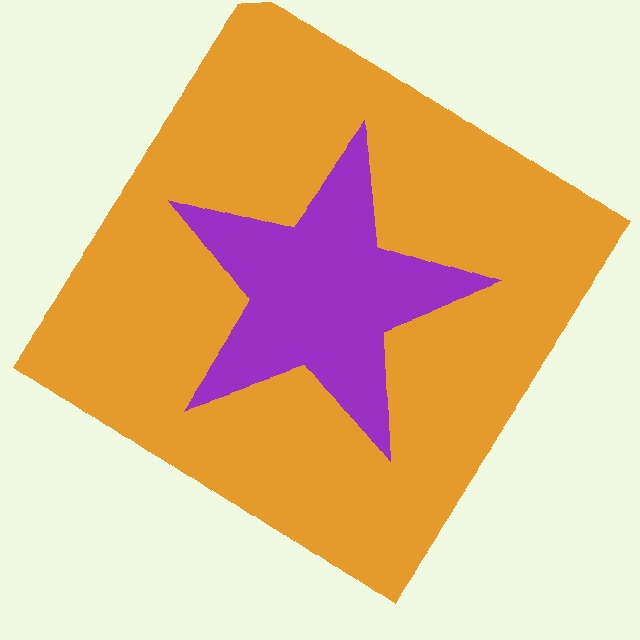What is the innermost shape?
The purple star.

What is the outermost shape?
The orange diamond.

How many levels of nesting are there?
2.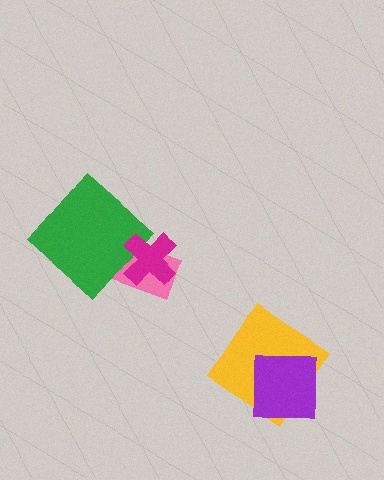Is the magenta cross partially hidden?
No, no other shape covers it.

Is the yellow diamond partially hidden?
Yes, it is partially covered by another shape.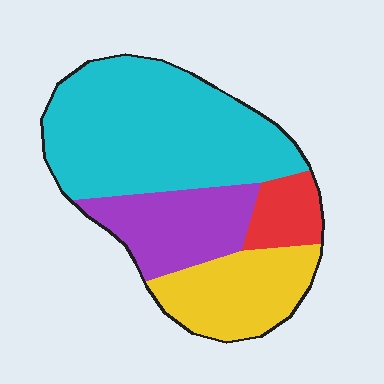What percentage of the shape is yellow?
Yellow takes up about one fifth (1/5) of the shape.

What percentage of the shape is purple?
Purple takes up between a sixth and a third of the shape.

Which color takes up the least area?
Red, at roughly 10%.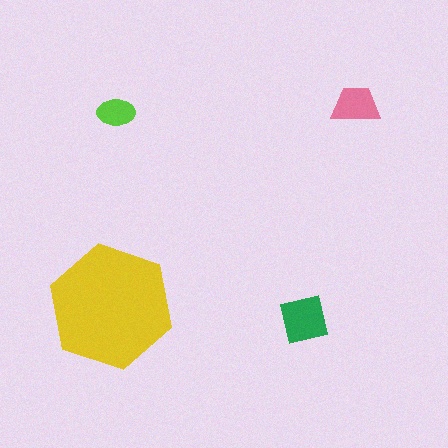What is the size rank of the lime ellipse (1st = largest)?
4th.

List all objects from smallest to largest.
The lime ellipse, the pink trapezoid, the green square, the yellow hexagon.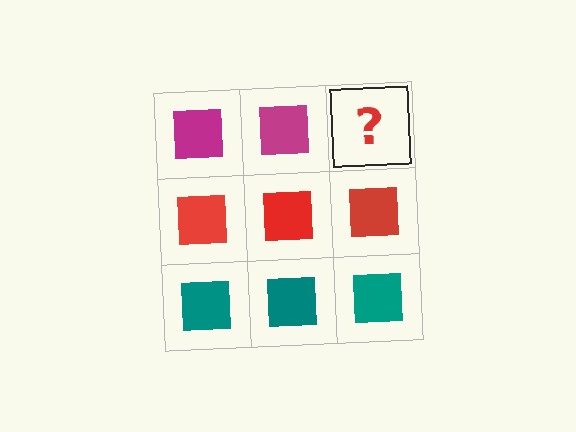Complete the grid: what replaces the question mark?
The question mark should be replaced with a magenta square.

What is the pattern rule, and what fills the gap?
The rule is that each row has a consistent color. The gap should be filled with a magenta square.